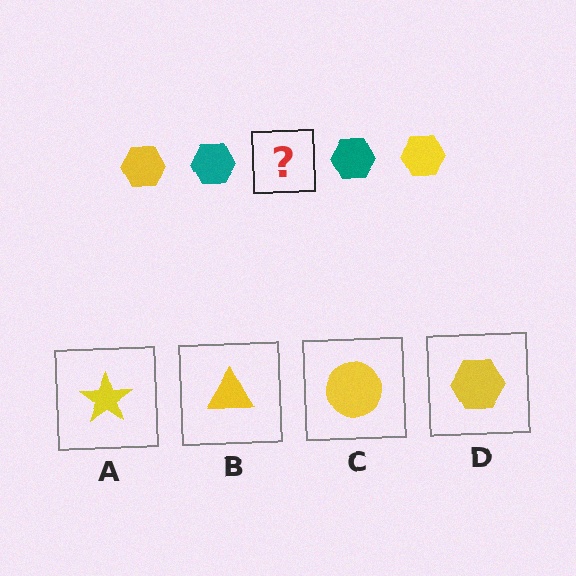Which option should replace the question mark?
Option D.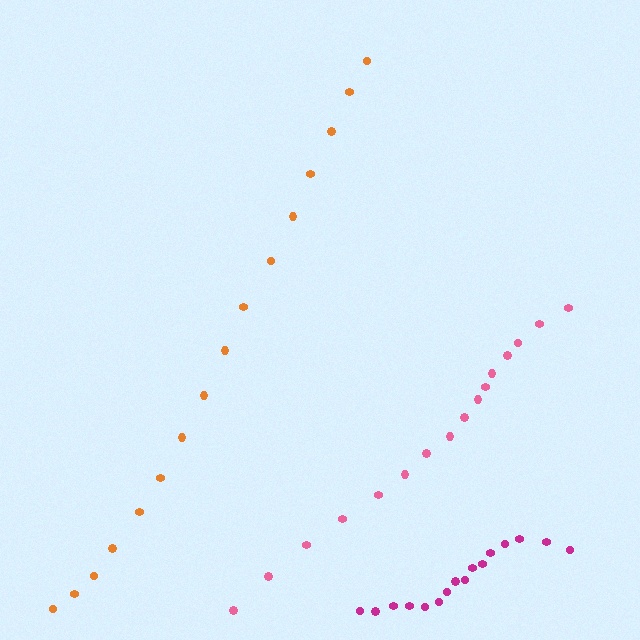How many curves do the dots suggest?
There are 3 distinct paths.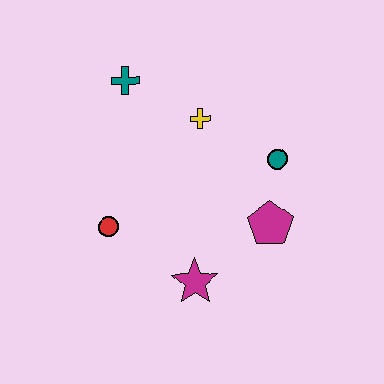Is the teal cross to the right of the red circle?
Yes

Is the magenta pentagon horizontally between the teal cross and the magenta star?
No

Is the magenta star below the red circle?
Yes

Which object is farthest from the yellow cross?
The magenta star is farthest from the yellow cross.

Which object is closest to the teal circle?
The magenta pentagon is closest to the teal circle.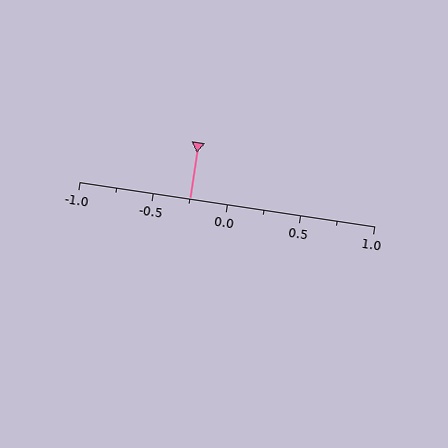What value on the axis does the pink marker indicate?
The marker indicates approximately -0.25.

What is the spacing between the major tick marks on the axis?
The major ticks are spaced 0.5 apart.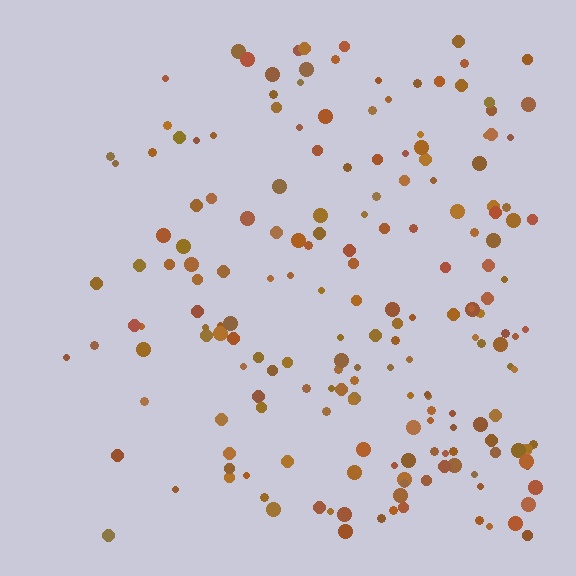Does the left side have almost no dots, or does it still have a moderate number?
Still a moderate number, just noticeably fewer than the right.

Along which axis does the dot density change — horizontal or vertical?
Horizontal.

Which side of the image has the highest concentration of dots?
The right.